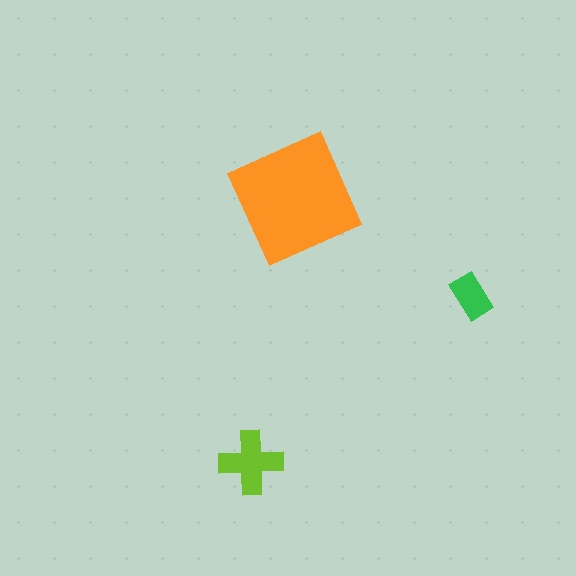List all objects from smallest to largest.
The green rectangle, the lime cross, the orange square.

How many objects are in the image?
There are 3 objects in the image.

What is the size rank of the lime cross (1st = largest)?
2nd.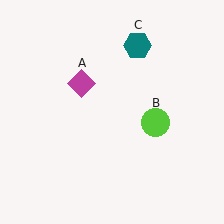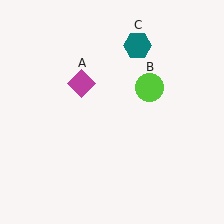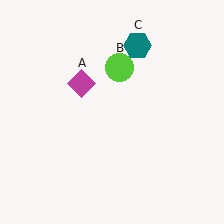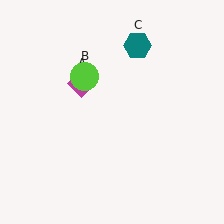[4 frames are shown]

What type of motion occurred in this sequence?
The lime circle (object B) rotated counterclockwise around the center of the scene.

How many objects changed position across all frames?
1 object changed position: lime circle (object B).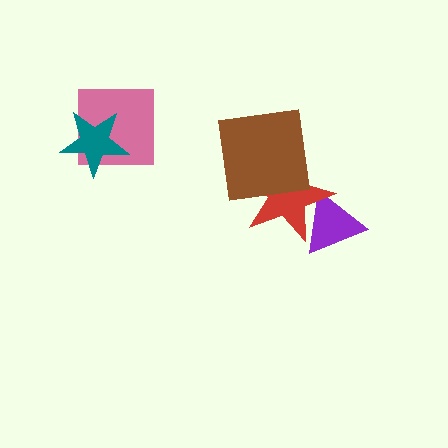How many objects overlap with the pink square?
1 object overlaps with the pink square.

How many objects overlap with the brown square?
1 object overlaps with the brown square.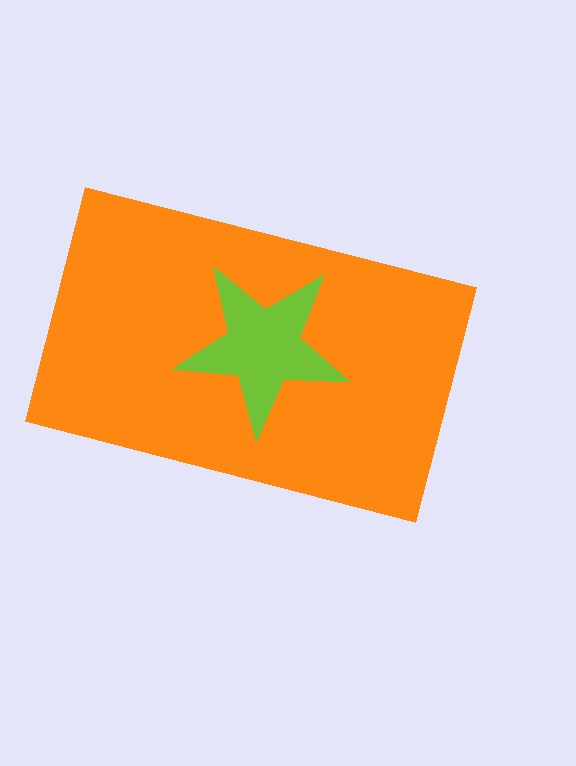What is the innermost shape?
The lime star.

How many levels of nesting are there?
2.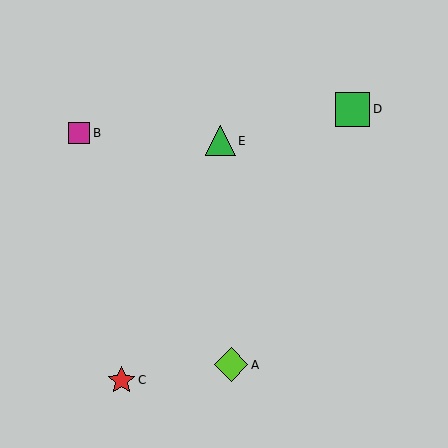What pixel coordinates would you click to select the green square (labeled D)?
Click at (353, 109) to select the green square D.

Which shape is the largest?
The green square (labeled D) is the largest.